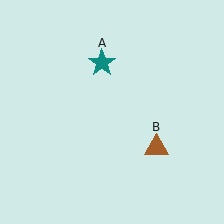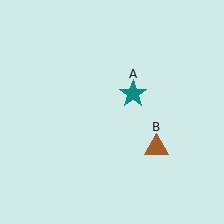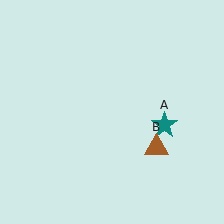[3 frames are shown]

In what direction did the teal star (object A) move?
The teal star (object A) moved down and to the right.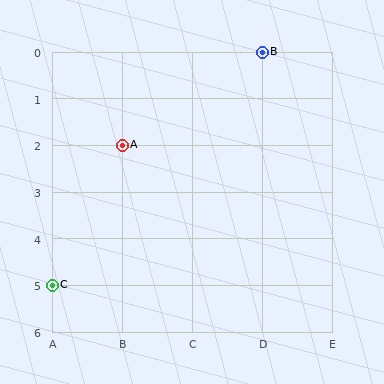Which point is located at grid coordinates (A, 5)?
Point C is at (A, 5).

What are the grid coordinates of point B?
Point B is at grid coordinates (D, 0).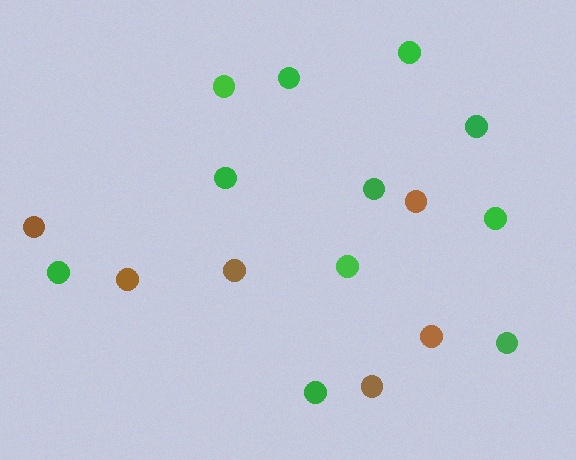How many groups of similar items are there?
There are 2 groups: one group of green circles (11) and one group of brown circles (6).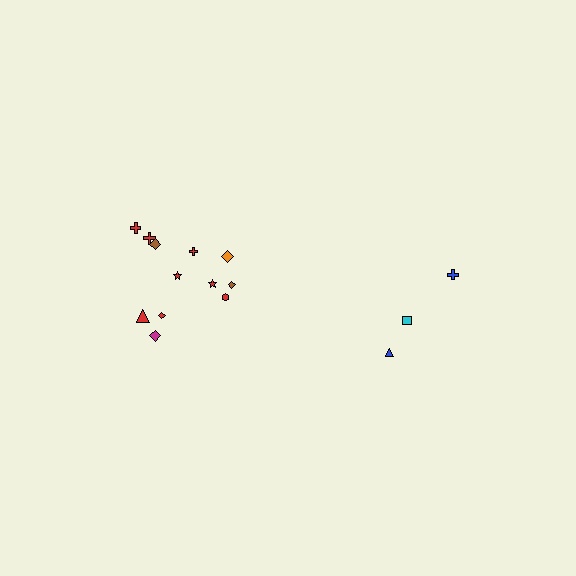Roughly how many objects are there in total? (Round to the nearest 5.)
Roughly 15 objects in total.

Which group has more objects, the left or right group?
The left group.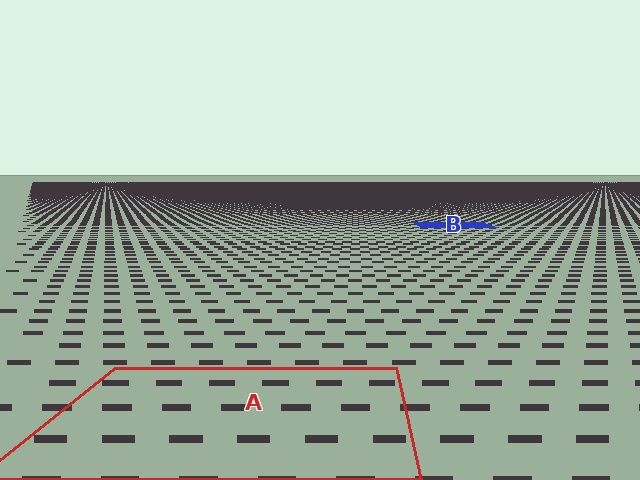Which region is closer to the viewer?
Region A is closer. The texture elements there are larger and more spread out.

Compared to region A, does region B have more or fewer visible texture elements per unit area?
Region B has more texture elements per unit area — they are packed more densely because it is farther away.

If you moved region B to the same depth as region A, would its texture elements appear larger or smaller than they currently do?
They would appear larger. At a closer depth, the same texture elements are projected at a bigger on-screen size.